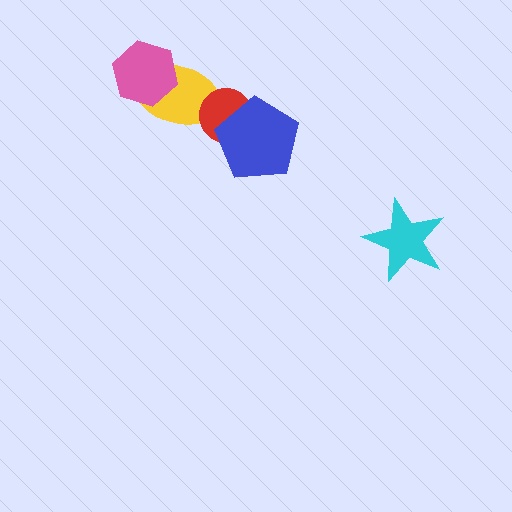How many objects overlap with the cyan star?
0 objects overlap with the cyan star.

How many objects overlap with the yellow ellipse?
2 objects overlap with the yellow ellipse.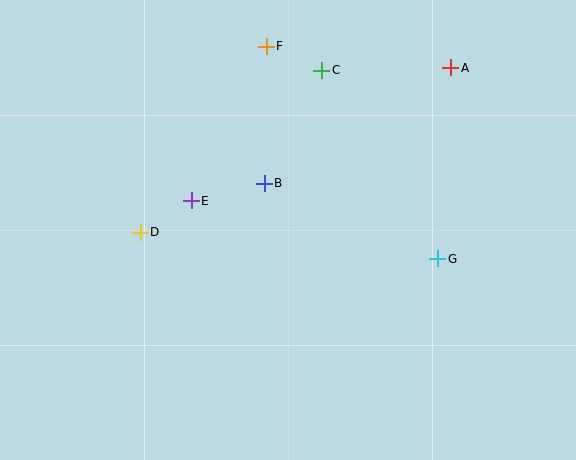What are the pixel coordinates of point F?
Point F is at (266, 46).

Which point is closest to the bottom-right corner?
Point G is closest to the bottom-right corner.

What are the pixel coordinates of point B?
Point B is at (264, 183).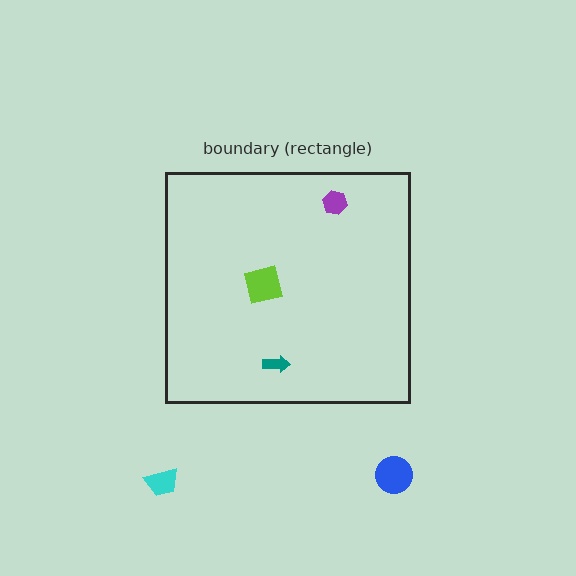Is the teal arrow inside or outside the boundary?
Inside.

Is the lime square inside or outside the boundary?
Inside.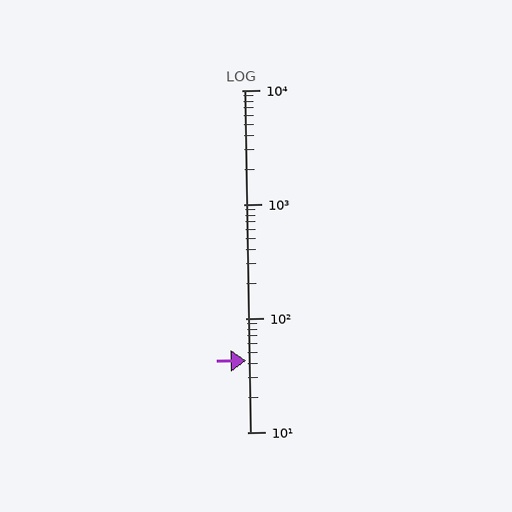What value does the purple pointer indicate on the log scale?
The pointer indicates approximately 42.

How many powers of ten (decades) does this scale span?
The scale spans 3 decades, from 10 to 10000.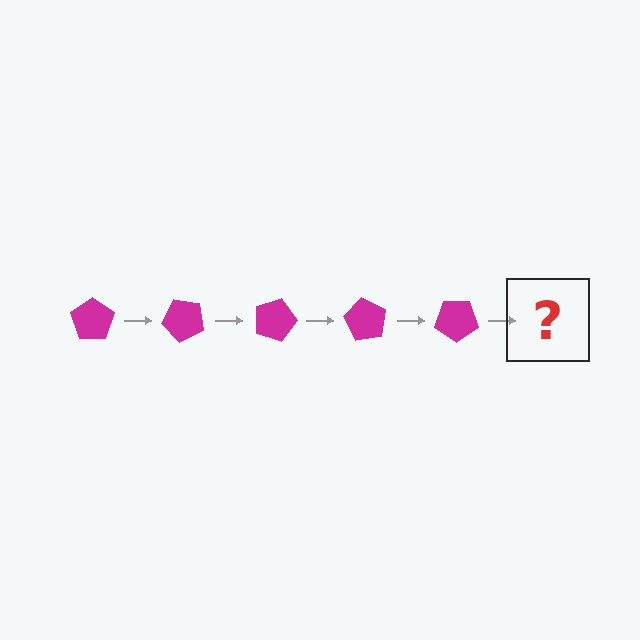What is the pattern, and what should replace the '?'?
The pattern is that the pentagon rotates 45 degrees each step. The '?' should be a magenta pentagon rotated 225 degrees.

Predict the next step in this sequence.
The next step is a magenta pentagon rotated 225 degrees.